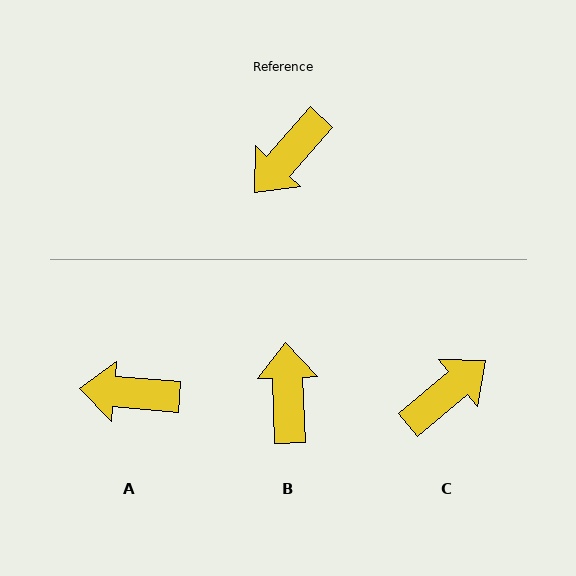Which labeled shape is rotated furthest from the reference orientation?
C, about 172 degrees away.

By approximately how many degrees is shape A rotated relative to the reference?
Approximately 53 degrees clockwise.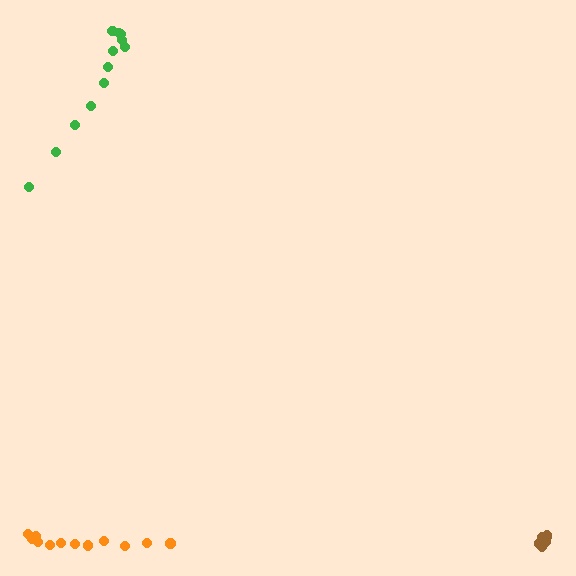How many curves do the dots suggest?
There are 3 distinct paths.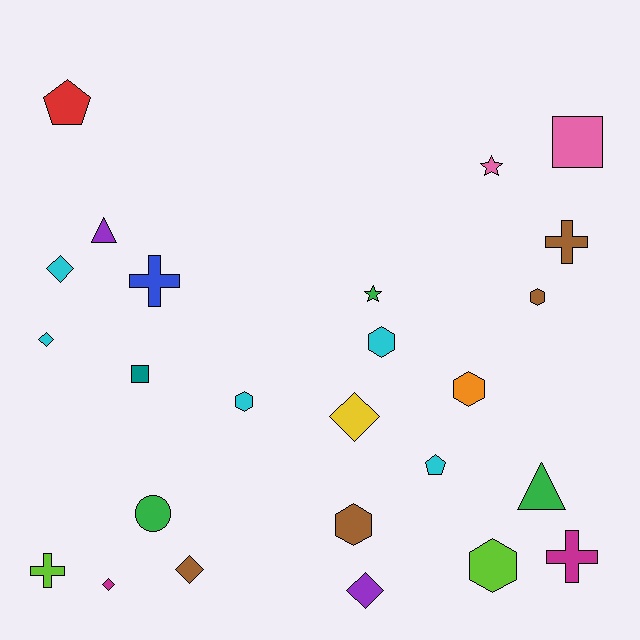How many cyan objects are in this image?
There are 5 cyan objects.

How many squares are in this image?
There are 2 squares.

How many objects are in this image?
There are 25 objects.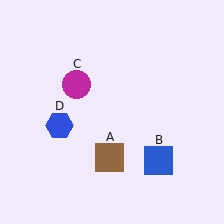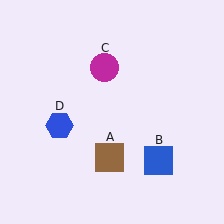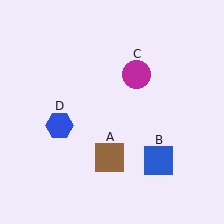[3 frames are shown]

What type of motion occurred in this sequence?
The magenta circle (object C) rotated clockwise around the center of the scene.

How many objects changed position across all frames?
1 object changed position: magenta circle (object C).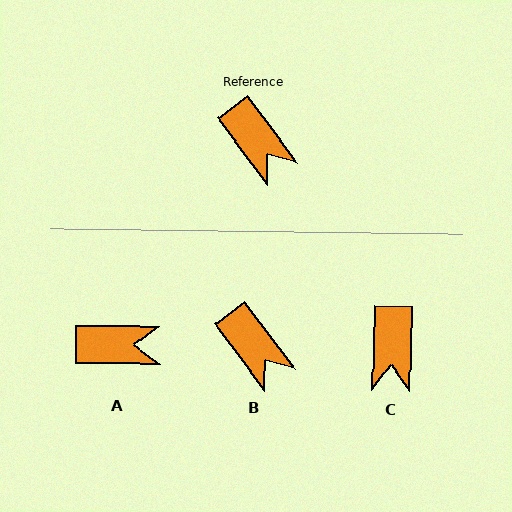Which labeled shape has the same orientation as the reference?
B.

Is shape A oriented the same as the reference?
No, it is off by about 53 degrees.